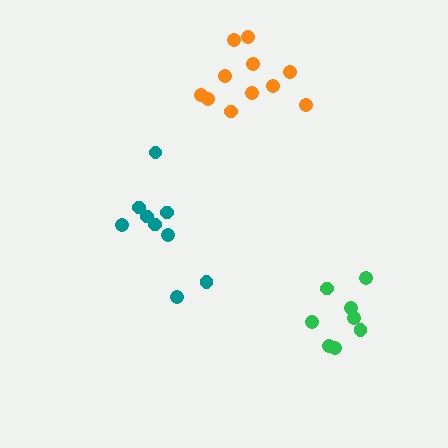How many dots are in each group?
Group 1: 8 dots, Group 2: 9 dots, Group 3: 11 dots (28 total).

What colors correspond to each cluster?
The clusters are colored: green, teal, orange.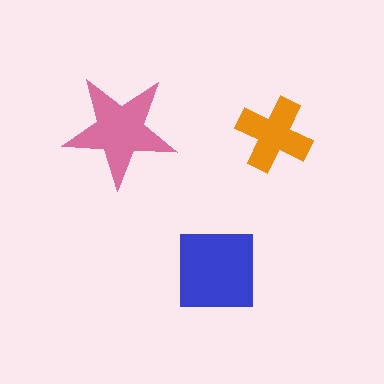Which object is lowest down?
The blue square is bottommost.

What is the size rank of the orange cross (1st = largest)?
3rd.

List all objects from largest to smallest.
The blue square, the pink star, the orange cross.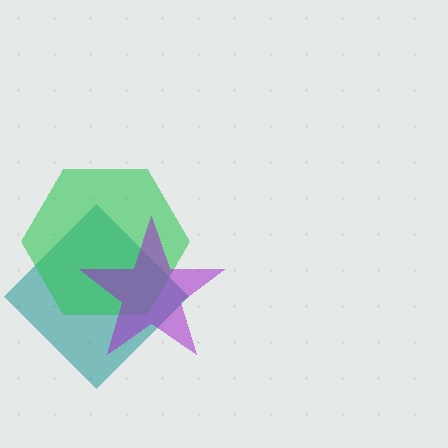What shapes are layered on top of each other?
The layered shapes are: a teal diamond, a green hexagon, a purple star.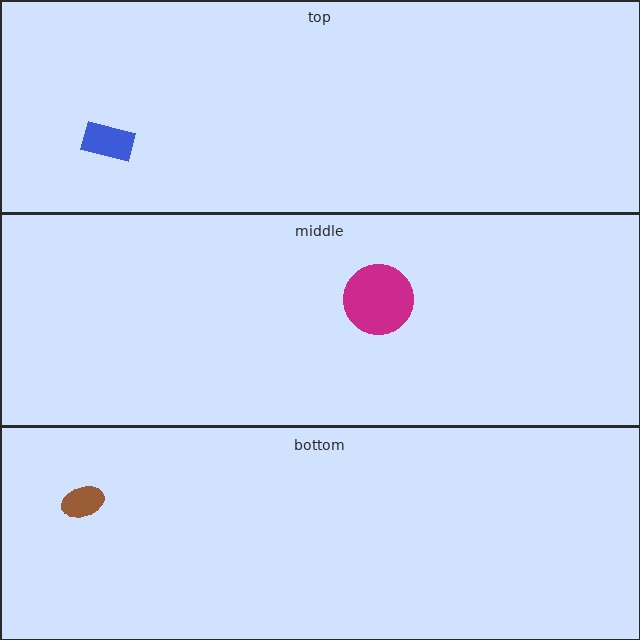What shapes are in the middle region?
The magenta circle.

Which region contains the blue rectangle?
The top region.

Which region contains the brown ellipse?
The bottom region.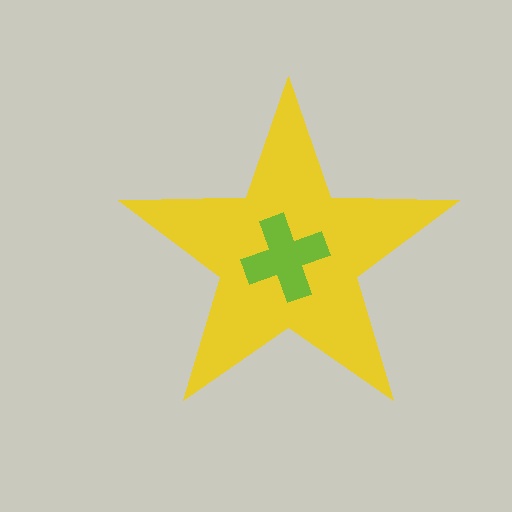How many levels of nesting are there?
2.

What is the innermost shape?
The lime cross.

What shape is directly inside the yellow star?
The lime cross.